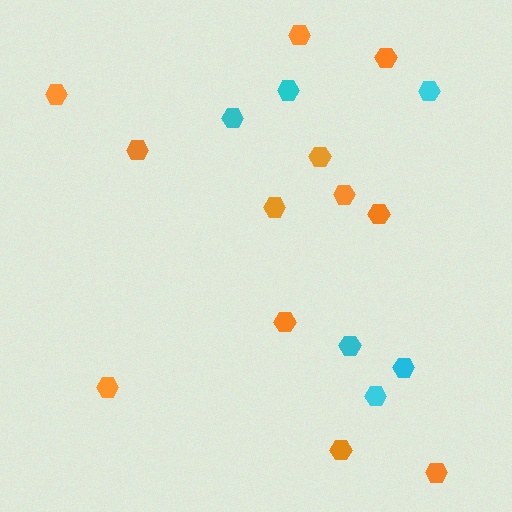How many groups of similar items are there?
There are 2 groups: one group of orange hexagons (12) and one group of cyan hexagons (6).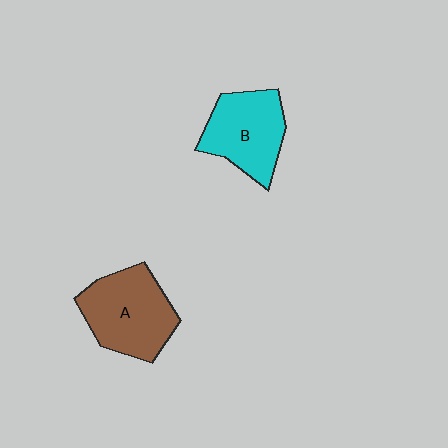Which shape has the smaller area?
Shape B (cyan).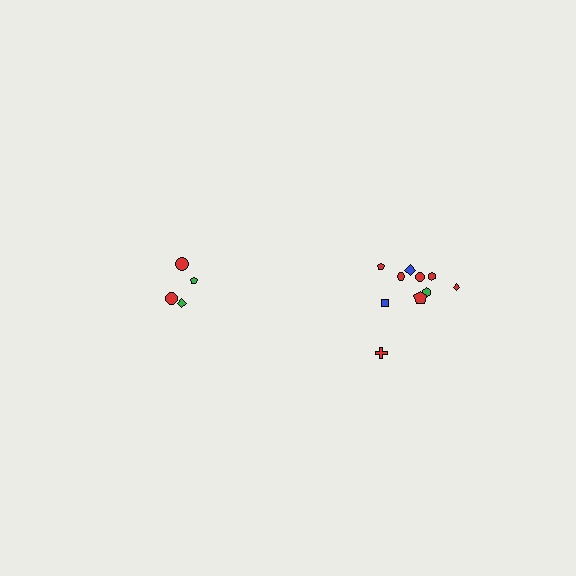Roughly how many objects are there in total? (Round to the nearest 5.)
Roughly 15 objects in total.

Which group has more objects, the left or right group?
The right group.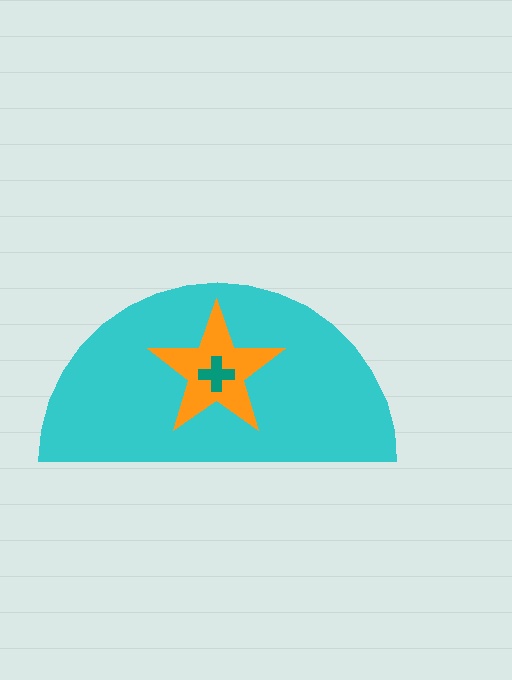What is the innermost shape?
The teal cross.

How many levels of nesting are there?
3.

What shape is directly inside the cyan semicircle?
The orange star.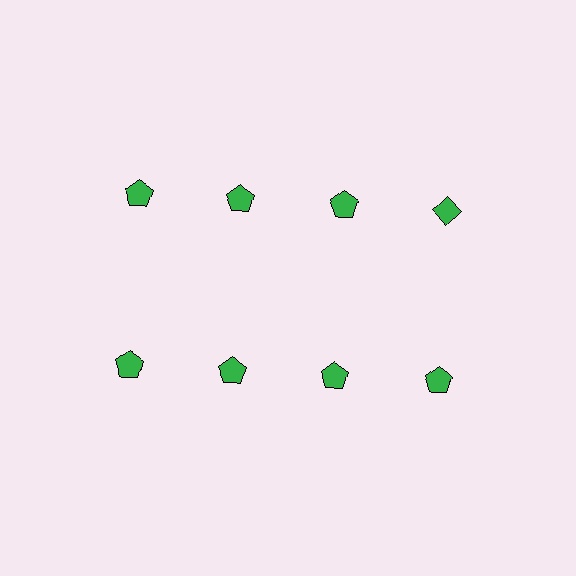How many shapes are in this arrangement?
There are 8 shapes arranged in a grid pattern.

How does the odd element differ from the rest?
It has a different shape: diamond instead of pentagon.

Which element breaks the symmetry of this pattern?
The green diamond in the top row, second from right column breaks the symmetry. All other shapes are green pentagons.